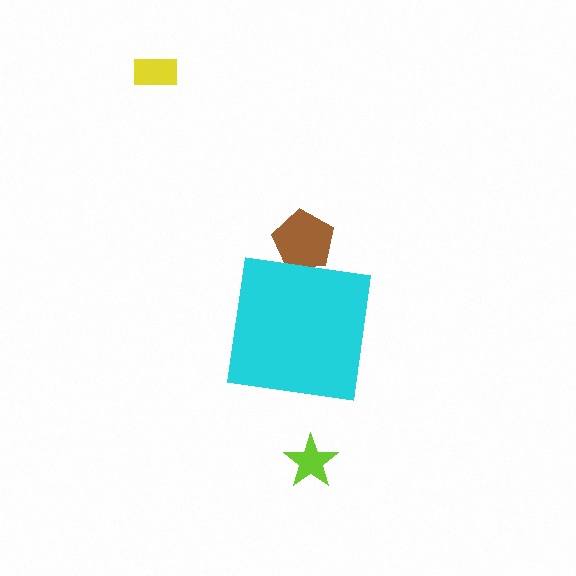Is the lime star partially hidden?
No, the lime star is fully visible.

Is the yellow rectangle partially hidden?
No, the yellow rectangle is fully visible.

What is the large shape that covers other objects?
A cyan square.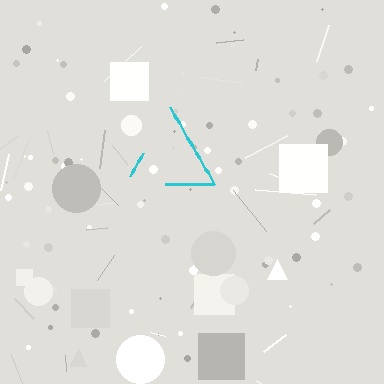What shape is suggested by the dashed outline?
The dashed outline suggests a triangle.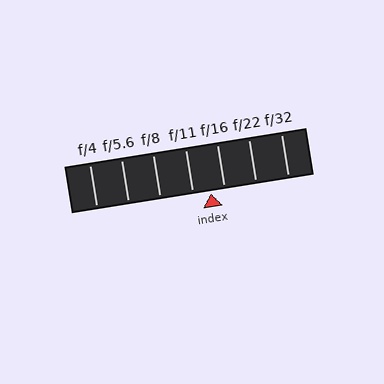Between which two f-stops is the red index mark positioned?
The index mark is between f/11 and f/16.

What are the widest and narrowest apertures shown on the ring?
The widest aperture shown is f/4 and the narrowest is f/32.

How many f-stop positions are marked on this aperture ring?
There are 7 f-stop positions marked.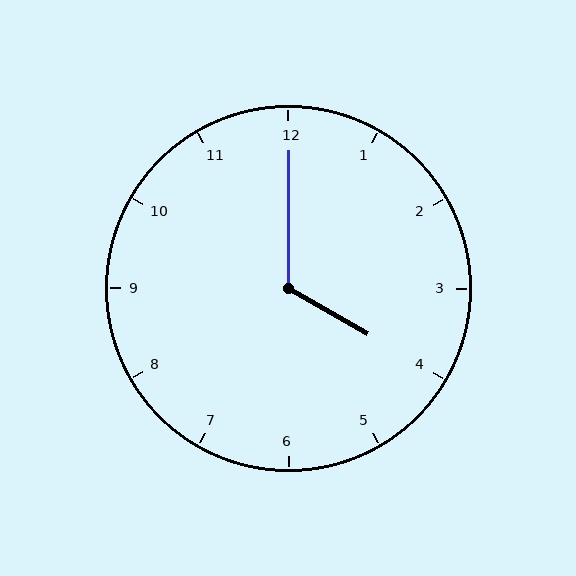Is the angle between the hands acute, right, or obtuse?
It is obtuse.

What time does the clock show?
4:00.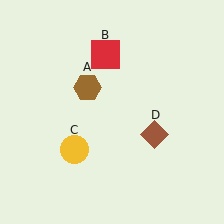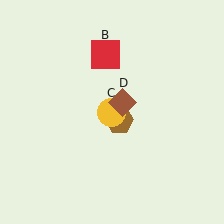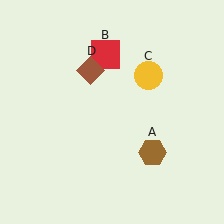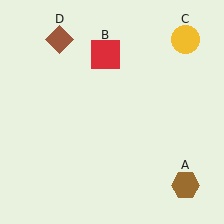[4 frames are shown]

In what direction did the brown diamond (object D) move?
The brown diamond (object D) moved up and to the left.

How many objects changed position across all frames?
3 objects changed position: brown hexagon (object A), yellow circle (object C), brown diamond (object D).